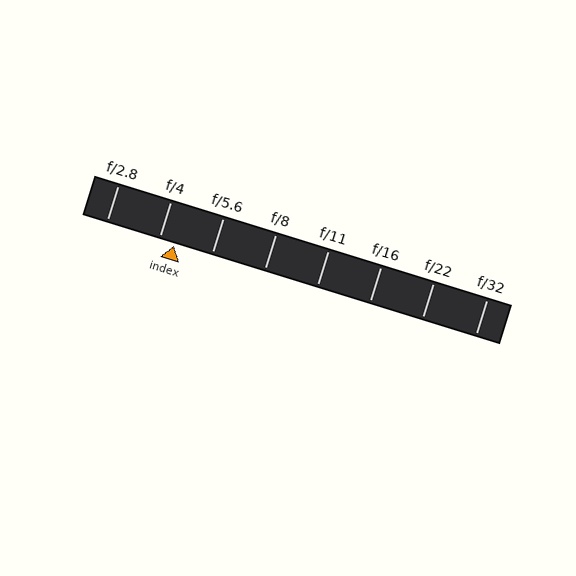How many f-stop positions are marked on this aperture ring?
There are 8 f-stop positions marked.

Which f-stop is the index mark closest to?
The index mark is closest to f/4.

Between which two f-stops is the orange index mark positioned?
The index mark is between f/4 and f/5.6.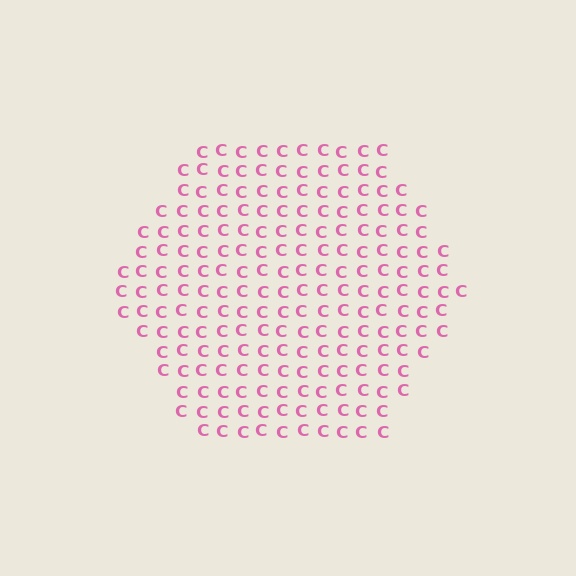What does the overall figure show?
The overall figure shows a hexagon.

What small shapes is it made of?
It is made of small letter C's.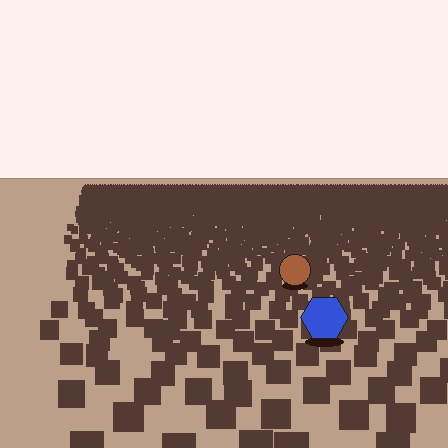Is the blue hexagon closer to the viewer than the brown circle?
Yes. The blue hexagon is closer — you can tell from the texture gradient: the ground texture is coarser near it.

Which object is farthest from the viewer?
The brown circle is farthest from the viewer. It appears smaller and the ground texture around it is denser.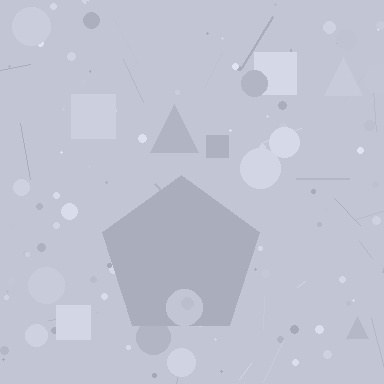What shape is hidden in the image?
A pentagon is hidden in the image.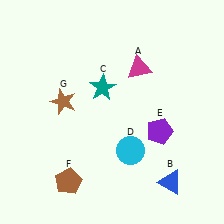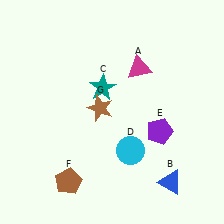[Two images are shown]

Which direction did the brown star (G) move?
The brown star (G) moved right.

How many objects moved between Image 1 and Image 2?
1 object moved between the two images.